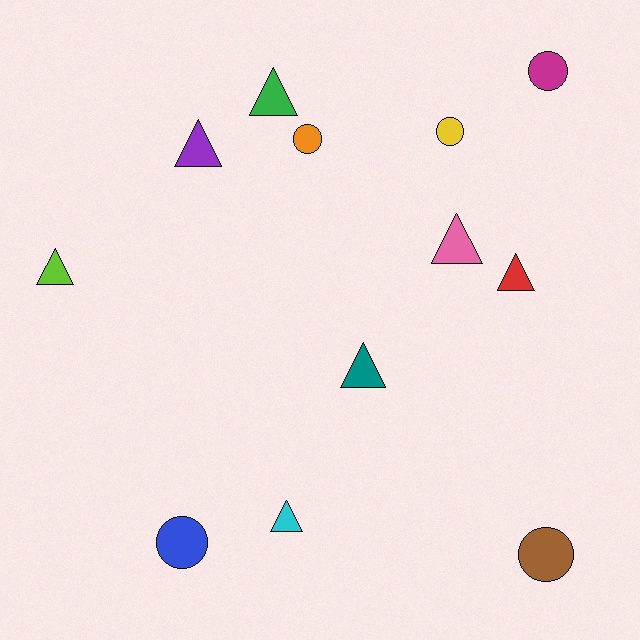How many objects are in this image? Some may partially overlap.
There are 12 objects.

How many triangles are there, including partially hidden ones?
There are 7 triangles.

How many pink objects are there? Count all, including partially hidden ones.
There is 1 pink object.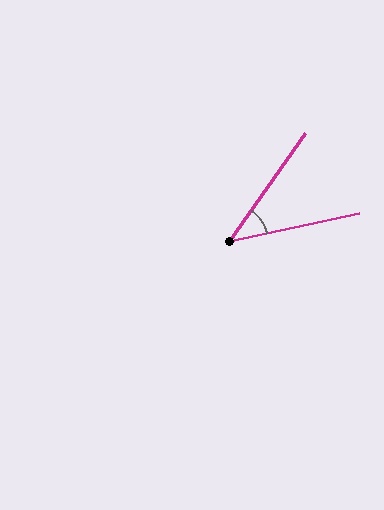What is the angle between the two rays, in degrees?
Approximately 42 degrees.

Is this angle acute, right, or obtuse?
It is acute.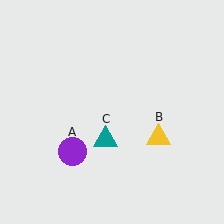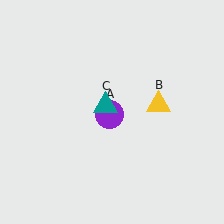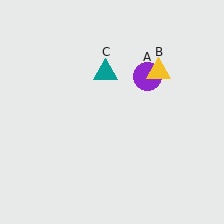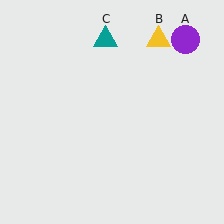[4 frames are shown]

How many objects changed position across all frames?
3 objects changed position: purple circle (object A), yellow triangle (object B), teal triangle (object C).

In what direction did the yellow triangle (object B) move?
The yellow triangle (object B) moved up.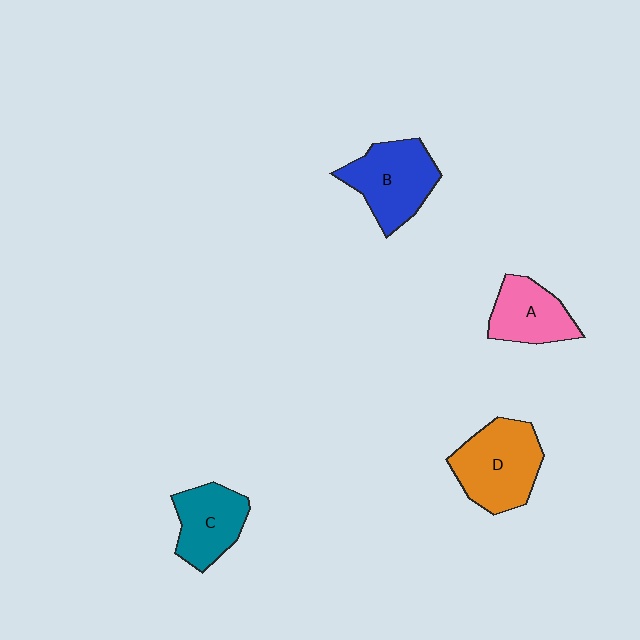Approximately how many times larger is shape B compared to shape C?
Approximately 1.2 times.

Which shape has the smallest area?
Shape A (pink).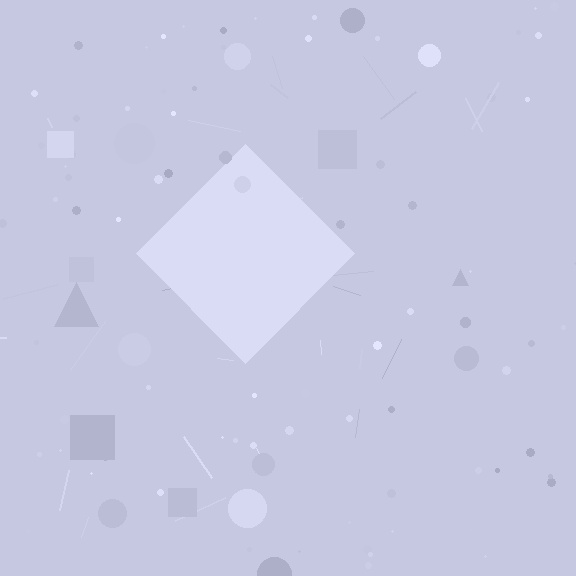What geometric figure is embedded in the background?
A diamond is embedded in the background.